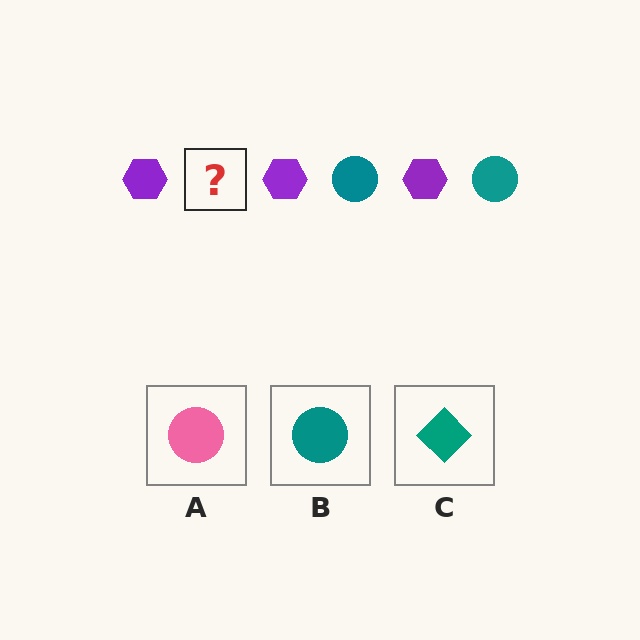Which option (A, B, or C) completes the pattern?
B.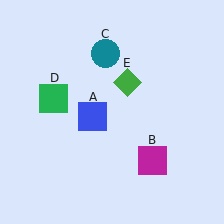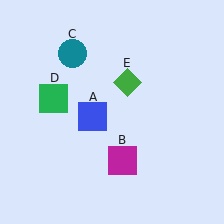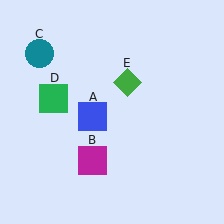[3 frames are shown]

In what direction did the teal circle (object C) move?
The teal circle (object C) moved left.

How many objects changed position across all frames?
2 objects changed position: magenta square (object B), teal circle (object C).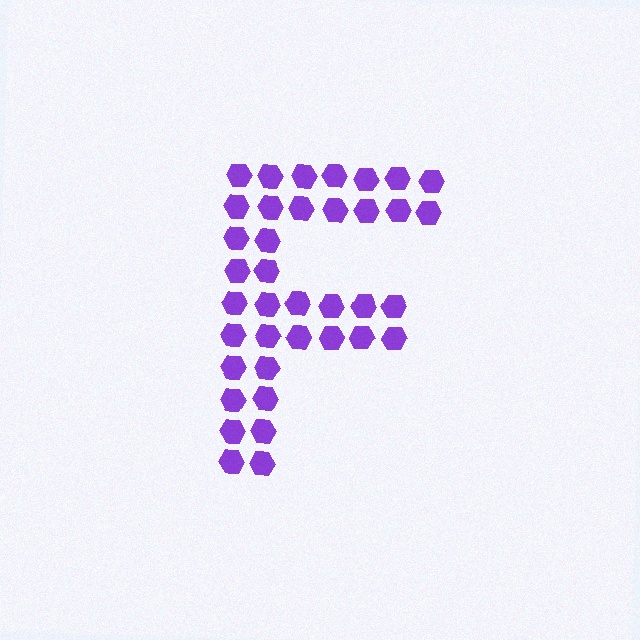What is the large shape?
The large shape is the letter F.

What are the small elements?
The small elements are hexagons.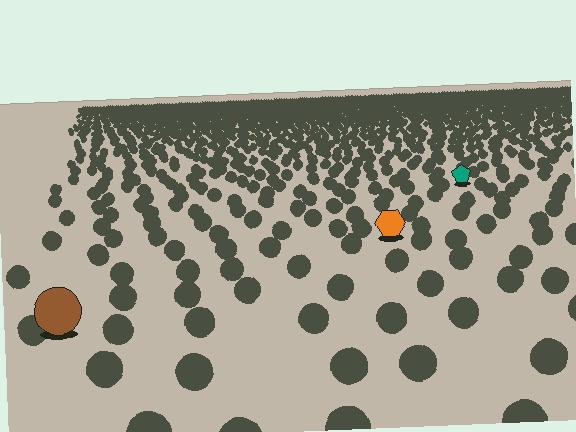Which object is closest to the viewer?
The brown circle is closest. The texture marks near it are larger and more spread out.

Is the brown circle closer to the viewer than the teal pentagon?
Yes. The brown circle is closer — you can tell from the texture gradient: the ground texture is coarser near it.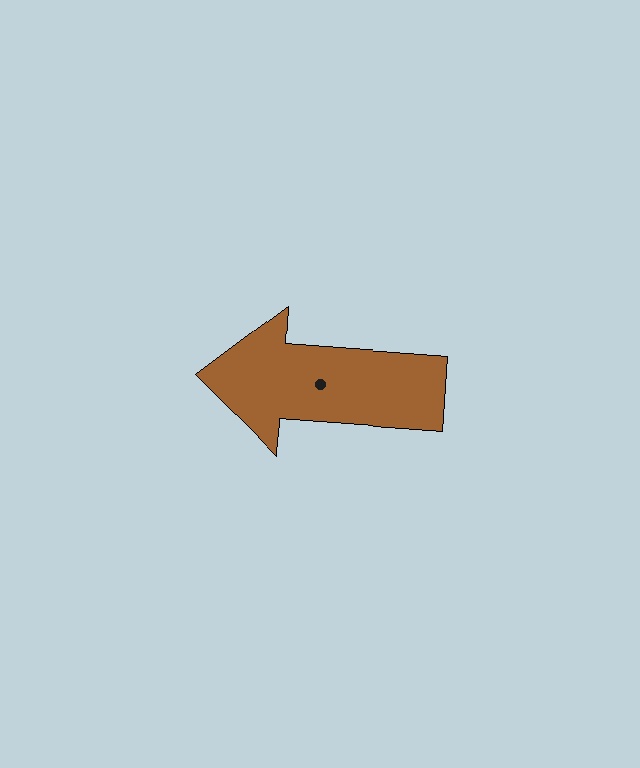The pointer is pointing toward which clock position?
Roughly 9 o'clock.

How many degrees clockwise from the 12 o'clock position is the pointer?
Approximately 274 degrees.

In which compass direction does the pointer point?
West.